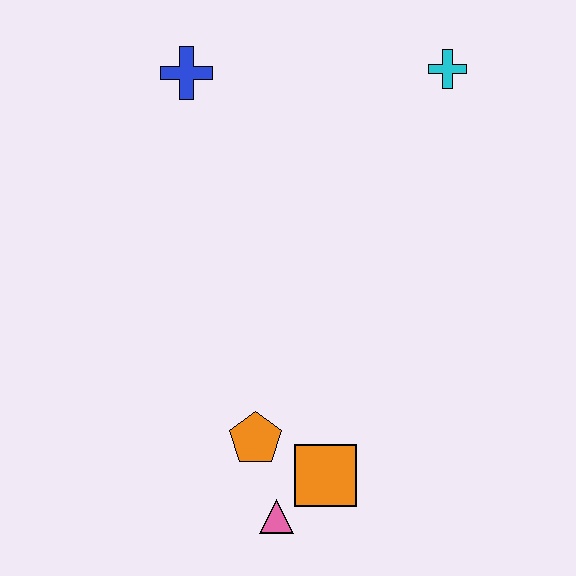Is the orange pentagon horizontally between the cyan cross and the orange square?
No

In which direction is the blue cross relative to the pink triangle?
The blue cross is above the pink triangle.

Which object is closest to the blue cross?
The cyan cross is closest to the blue cross.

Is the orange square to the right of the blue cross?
Yes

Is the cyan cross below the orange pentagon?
No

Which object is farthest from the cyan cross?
The pink triangle is farthest from the cyan cross.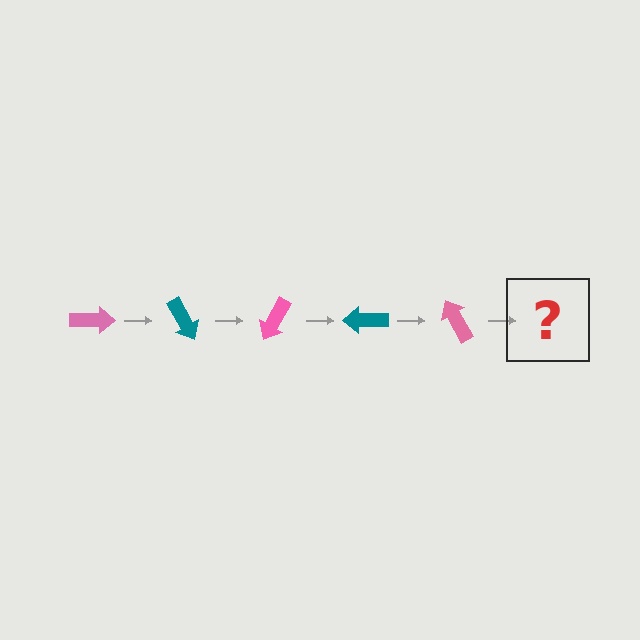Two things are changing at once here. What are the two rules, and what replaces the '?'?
The two rules are that it rotates 60 degrees each step and the color cycles through pink and teal. The '?' should be a teal arrow, rotated 300 degrees from the start.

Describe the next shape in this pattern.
It should be a teal arrow, rotated 300 degrees from the start.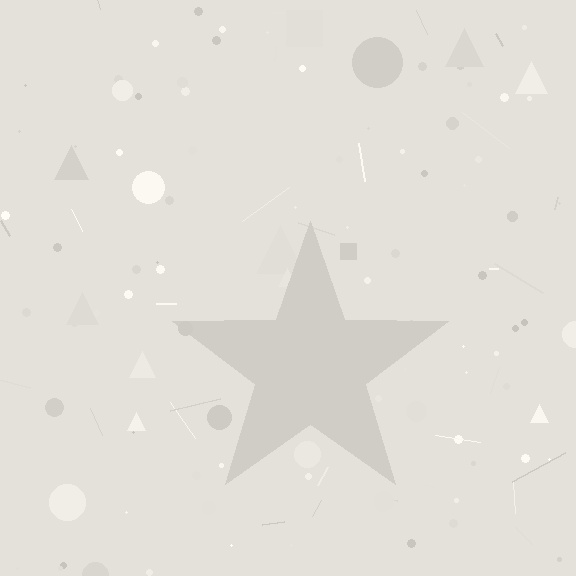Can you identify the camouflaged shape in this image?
The camouflaged shape is a star.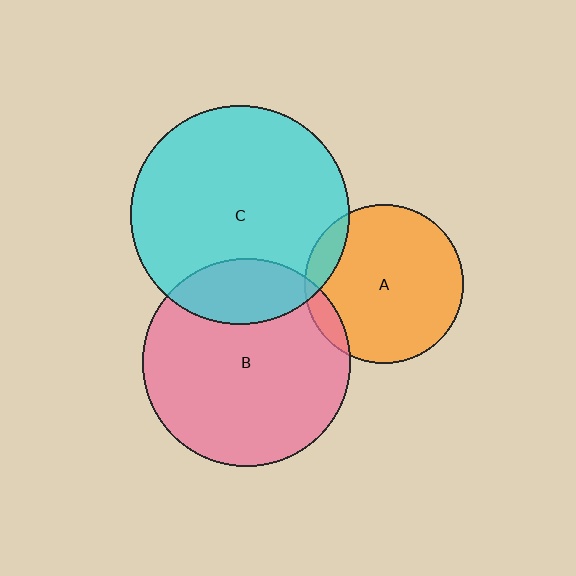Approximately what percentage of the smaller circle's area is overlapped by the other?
Approximately 20%.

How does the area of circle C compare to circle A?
Approximately 1.9 times.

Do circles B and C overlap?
Yes.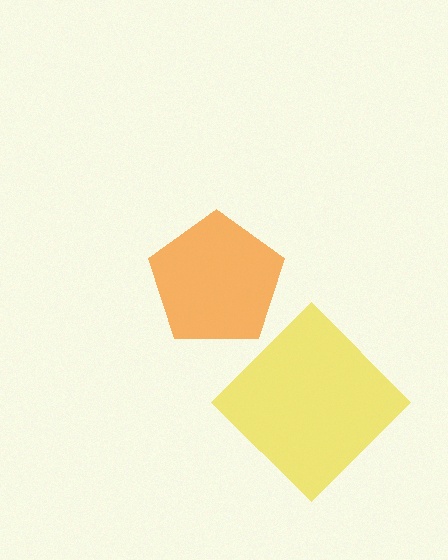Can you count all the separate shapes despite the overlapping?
Yes, there are 2 separate shapes.